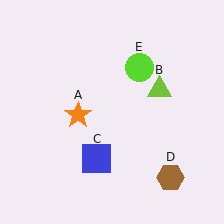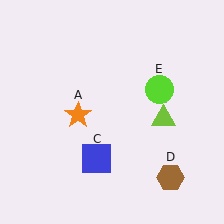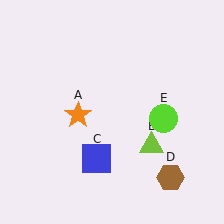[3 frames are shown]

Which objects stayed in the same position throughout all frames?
Orange star (object A) and blue square (object C) and brown hexagon (object D) remained stationary.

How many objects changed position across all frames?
2 objects changed position: lime triangle (object B), lime circle (object E).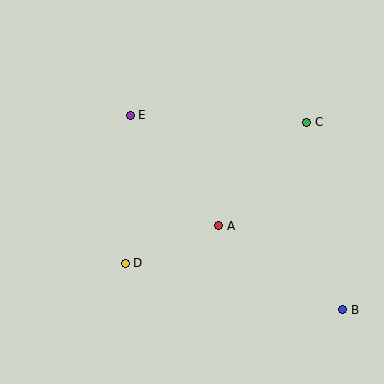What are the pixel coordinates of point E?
Point E is at (130, 115).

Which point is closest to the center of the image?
Point A at (219, 226) is closest to the center.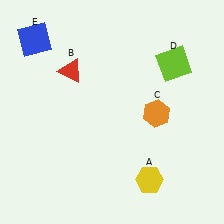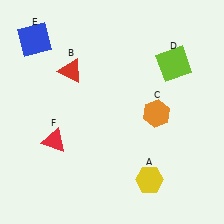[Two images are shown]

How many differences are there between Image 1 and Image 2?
There is 1 difference between the two images.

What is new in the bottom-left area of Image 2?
A red triangle (F) was added in the bottom-left area of Image 2.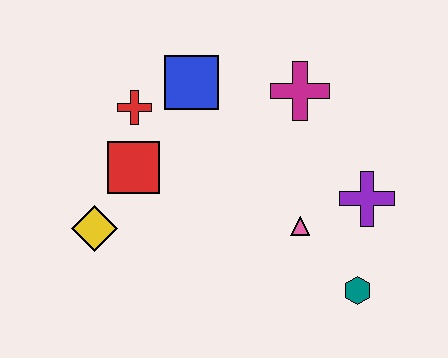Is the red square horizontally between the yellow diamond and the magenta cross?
Yes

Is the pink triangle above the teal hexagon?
Yes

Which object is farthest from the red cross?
The teal hexagon is farthest from the red cross.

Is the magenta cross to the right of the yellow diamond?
Yes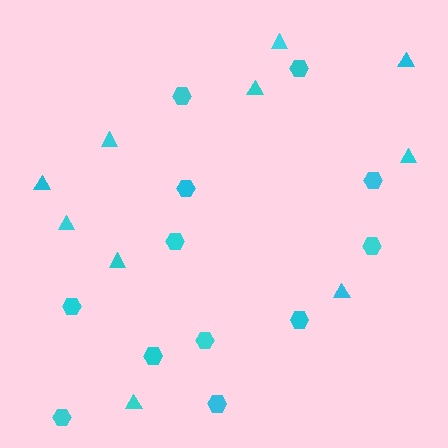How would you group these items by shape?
There are 2 groups: one group of triangles (10) and one group of hexagons (12).